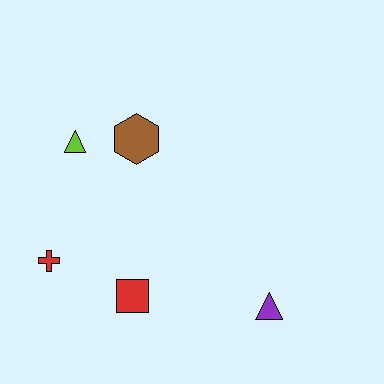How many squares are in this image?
There is 1 square.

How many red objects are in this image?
There are 2 red objects.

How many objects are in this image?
There are 5 objects.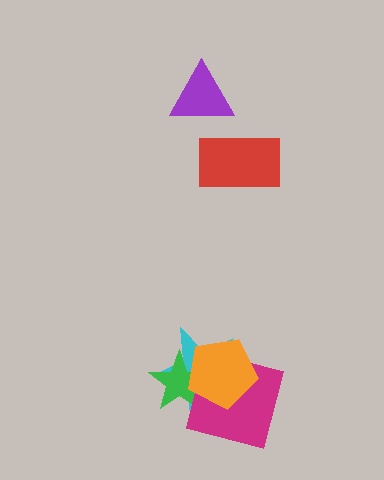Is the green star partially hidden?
Yes, it is partially covered by another shape.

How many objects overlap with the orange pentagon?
3 objects overlap with the orange pentagon.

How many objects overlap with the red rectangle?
0 objects overlap with the red rectangle.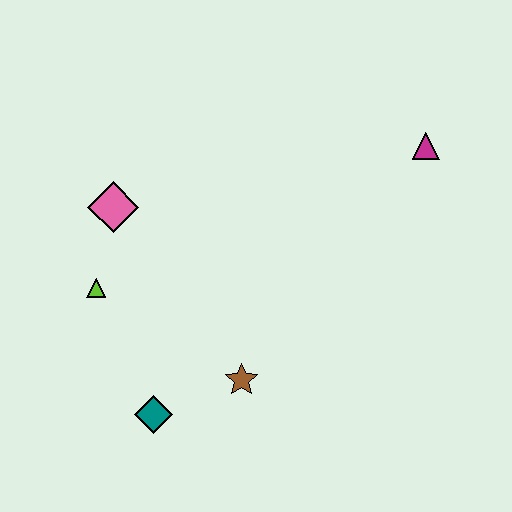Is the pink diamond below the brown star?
No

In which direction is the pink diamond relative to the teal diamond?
The pink diamond is above the teal diamond.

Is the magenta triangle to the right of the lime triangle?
Yes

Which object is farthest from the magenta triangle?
The teal diamond is farthest from the magenta triangle.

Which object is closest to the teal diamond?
The brown star is closest to the teal diamond.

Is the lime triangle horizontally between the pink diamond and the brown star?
No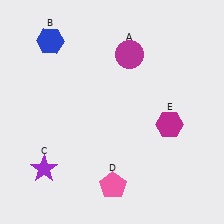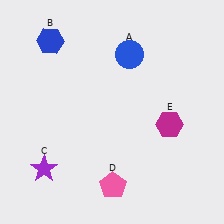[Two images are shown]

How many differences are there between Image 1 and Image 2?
There is 1 difference between the two images.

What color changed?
The circle (A) changed from magenta in Image 1 to blue in Image 2.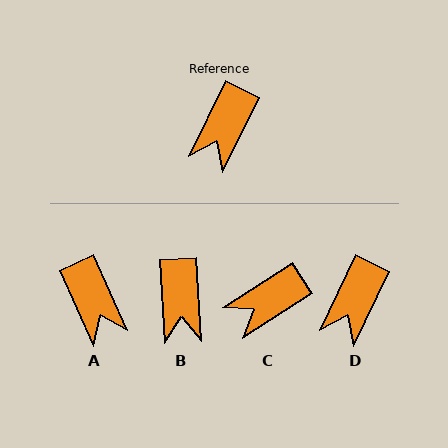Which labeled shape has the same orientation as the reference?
D.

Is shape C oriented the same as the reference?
No, it is off by about 32 degrees.